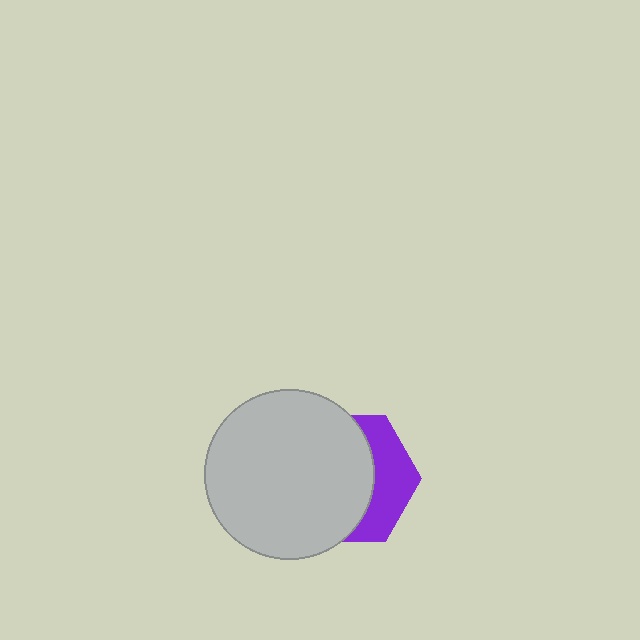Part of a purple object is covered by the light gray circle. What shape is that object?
It is a hexagon.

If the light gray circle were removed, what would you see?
You would see the complete purple hexagon.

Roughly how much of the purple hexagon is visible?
A small part of it is visible (roughly 35%).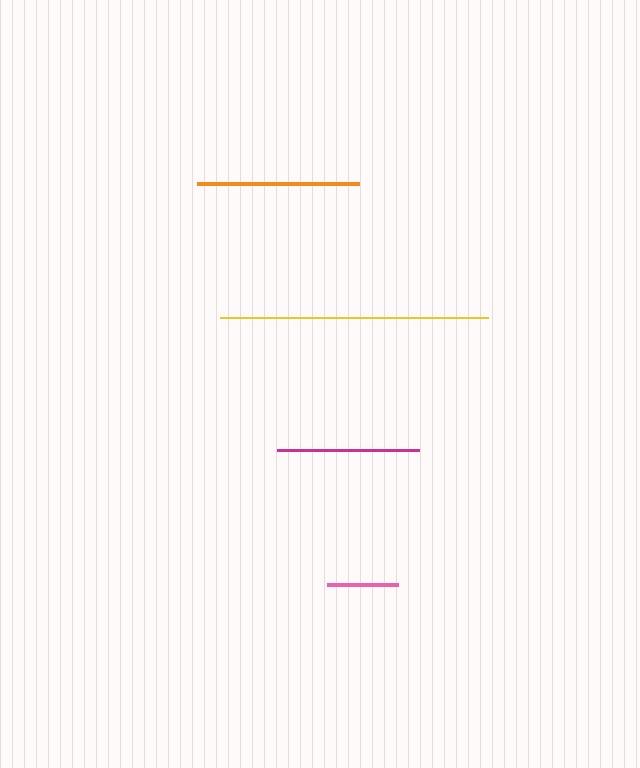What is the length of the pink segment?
The pink segment is approximately 71 pixels long.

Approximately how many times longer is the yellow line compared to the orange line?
The yellow line is approximately 1.7 times the length of the orange line.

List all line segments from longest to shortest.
From longest to shortest: yellow, orange, magenta, pink.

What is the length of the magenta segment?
The magenta segment is approximately 142 pixels long.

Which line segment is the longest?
The yellow line is the longest at approximately 269 pixels.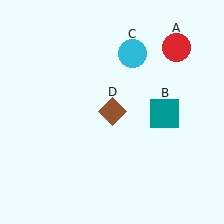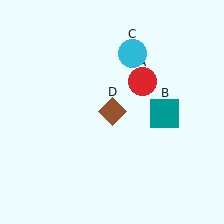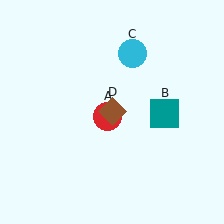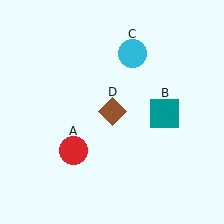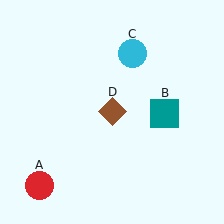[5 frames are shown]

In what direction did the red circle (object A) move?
The red circle (object A) moved down and to the left.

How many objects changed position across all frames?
1 object changed position: red circle (object A).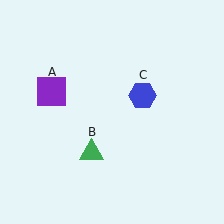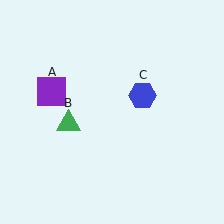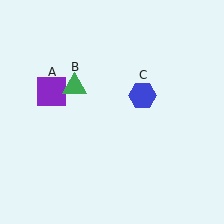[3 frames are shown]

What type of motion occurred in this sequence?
The green triangle (object B) rotated clockwise around the center of the scene.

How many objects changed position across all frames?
1 object changed position: green triangle (object B).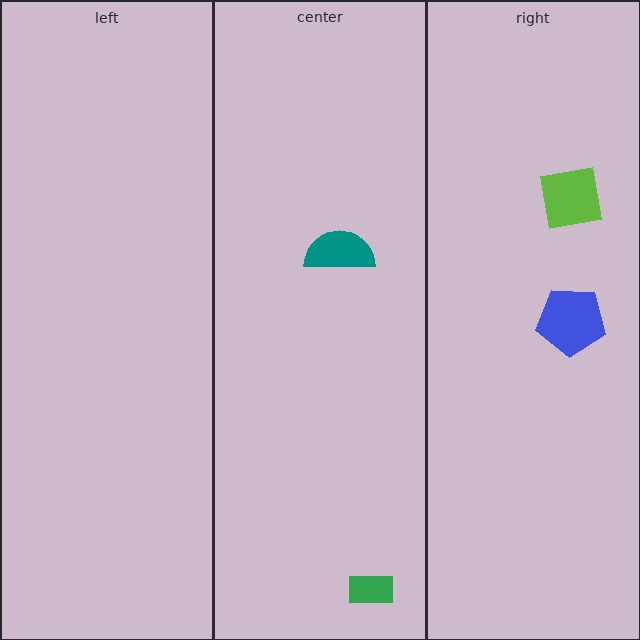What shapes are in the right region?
The blue pentagon, the lime square.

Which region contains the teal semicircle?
The center region.